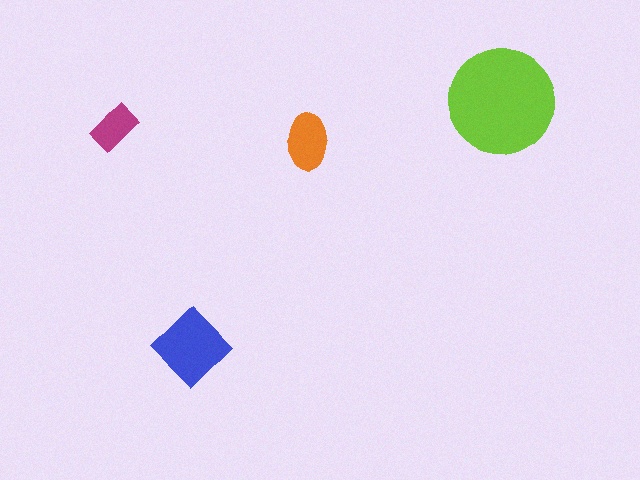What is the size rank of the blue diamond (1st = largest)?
2nd.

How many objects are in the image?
There are 4 objects in the image.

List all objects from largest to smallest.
The lime circle, the blue diamond, the orange ellipse, the magenta rectangle.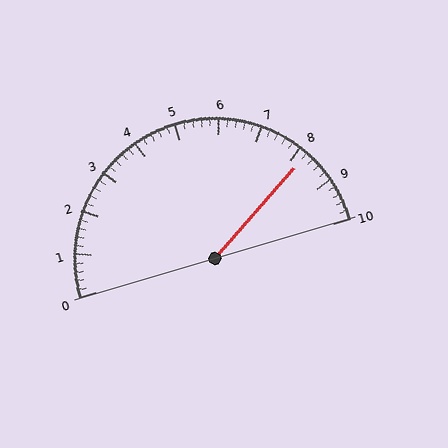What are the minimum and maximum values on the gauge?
The gauge ranges from 0 to 10.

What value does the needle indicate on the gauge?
The needle indicates approximately 8.2.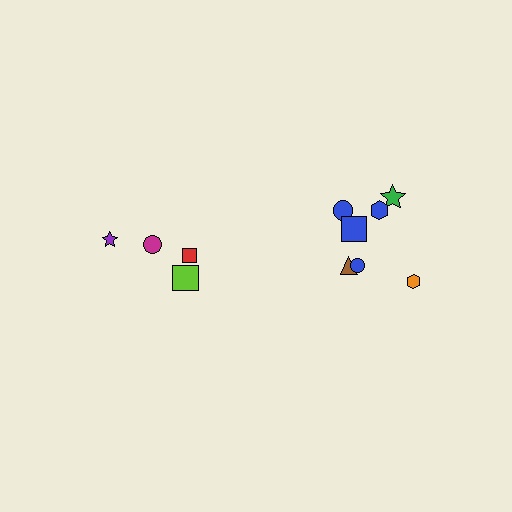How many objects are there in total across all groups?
There are 11 objects.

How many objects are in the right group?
There are 7 objects.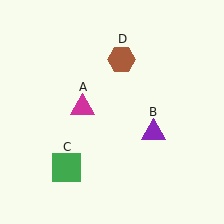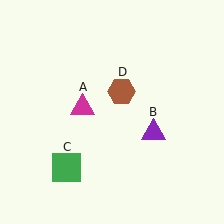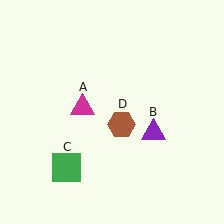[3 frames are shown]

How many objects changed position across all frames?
1 object changed position: brown hexagon (object D).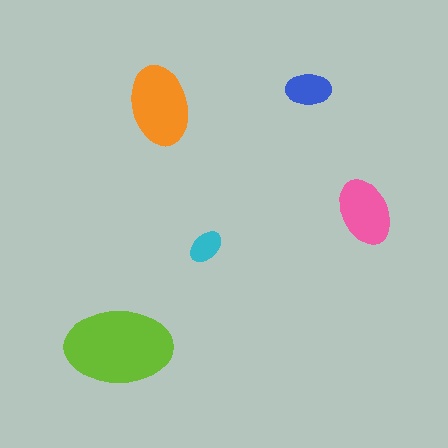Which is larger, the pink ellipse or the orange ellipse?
The orange one.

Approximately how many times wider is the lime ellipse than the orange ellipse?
About 1.5 times wider.